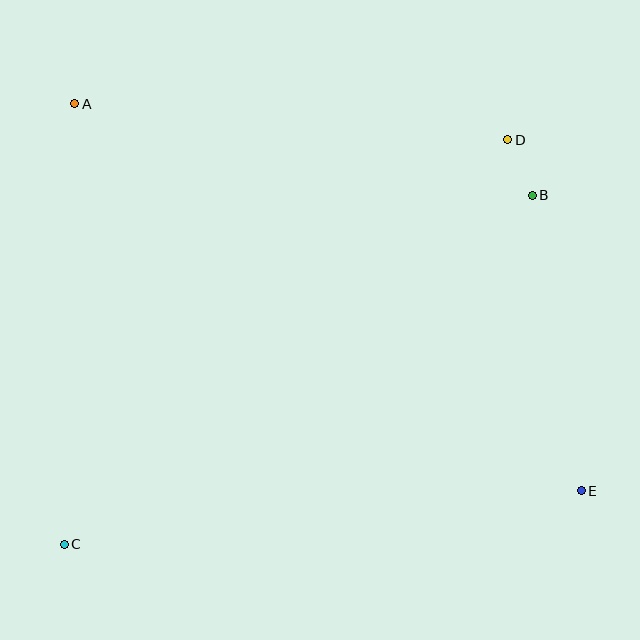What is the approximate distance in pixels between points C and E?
The distance between C and E is approximately 520 pixels.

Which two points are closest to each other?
Points B and D are closest to each other.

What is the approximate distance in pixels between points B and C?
The distance between B and C is approximately 584 pixels.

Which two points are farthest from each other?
Points A and E are farthest from each other.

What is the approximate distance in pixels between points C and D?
The distance between C and D is approximately 600 pixels.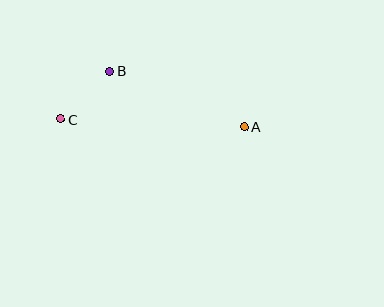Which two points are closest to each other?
Points B and C are closest to each other.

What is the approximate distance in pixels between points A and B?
The distance between A and B is approximately 145 pixels.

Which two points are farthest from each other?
Points A and C are farthest from each other.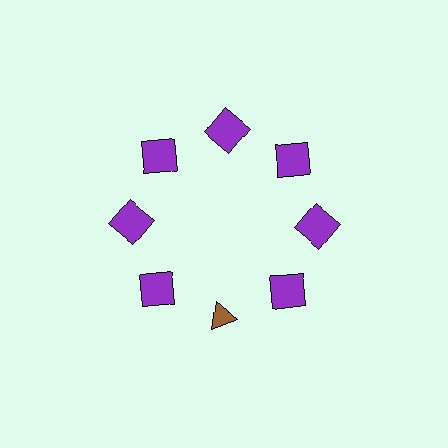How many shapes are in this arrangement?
There are 8 shapes arranged in a ring pattern.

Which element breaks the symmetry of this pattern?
The brown triangle at roughly the 6 o'clock position breaks the symmetry. All other shapes are purple squares.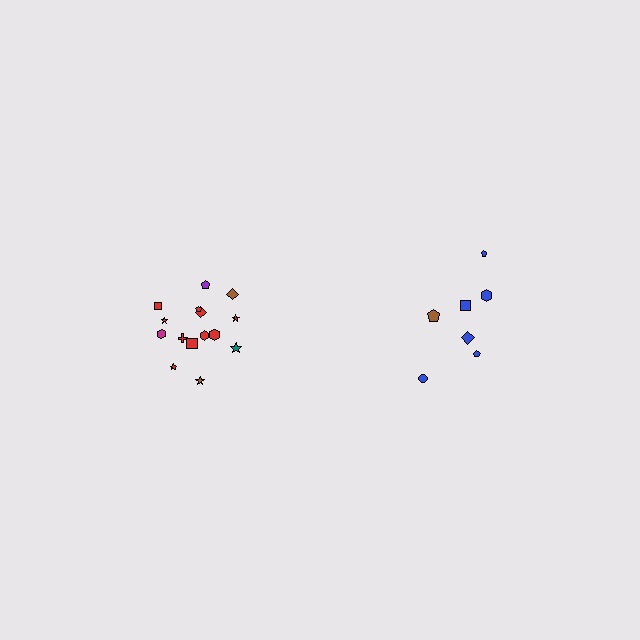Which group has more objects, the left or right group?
The left group.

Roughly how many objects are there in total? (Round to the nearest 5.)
Roughly 20 objects in total.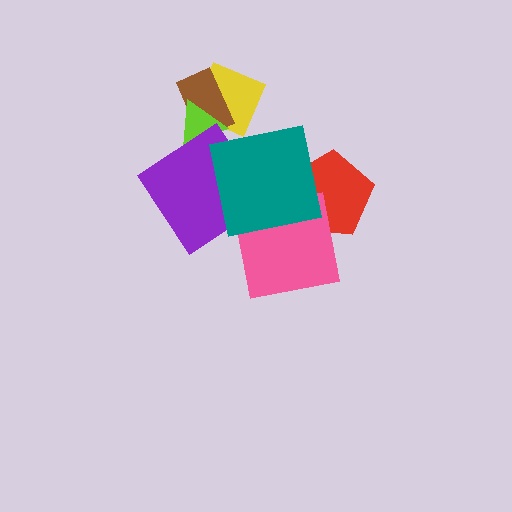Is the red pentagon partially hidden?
Yes, it is partially covered by another shape.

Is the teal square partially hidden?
No, no other shape covers it.